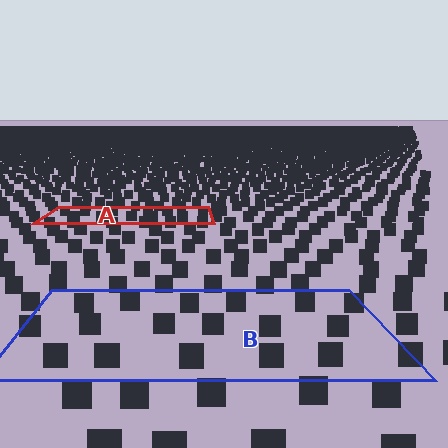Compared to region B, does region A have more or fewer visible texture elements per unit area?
Region A has more texture elements per unit area — they are packed more densely because it is farther away.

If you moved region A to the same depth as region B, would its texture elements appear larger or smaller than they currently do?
They would appear larger. At a closer depth, the same texture elements are projected at a bigger on-screen size.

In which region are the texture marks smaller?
The texture marks are smaller in region A, because it is farther away.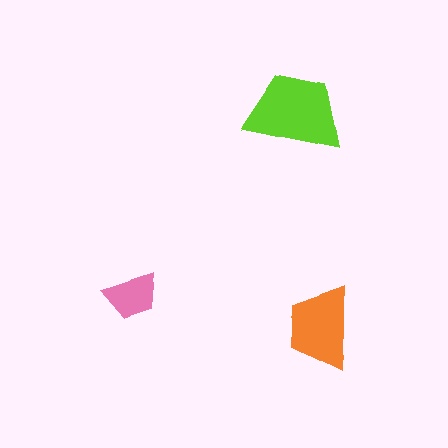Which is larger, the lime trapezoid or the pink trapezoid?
The lime one.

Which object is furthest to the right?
The orange trapezoid is rightmost.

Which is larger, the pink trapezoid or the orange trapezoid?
The orange one.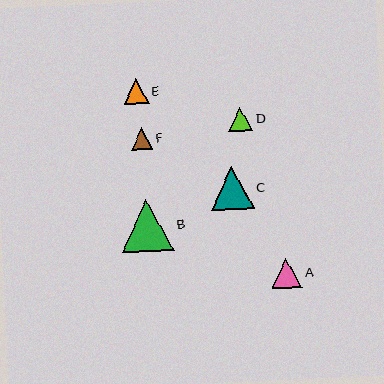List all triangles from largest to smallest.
From largest to smallest: B, C, A, E, D, F.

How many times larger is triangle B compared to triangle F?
Triangle B is approximately 2.4 times the size of triangle F.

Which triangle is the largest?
Triangle B is the largest with a size of approximately 52 pixels.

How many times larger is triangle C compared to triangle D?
Triangle C is approximately 1.8 times the size of triangle D.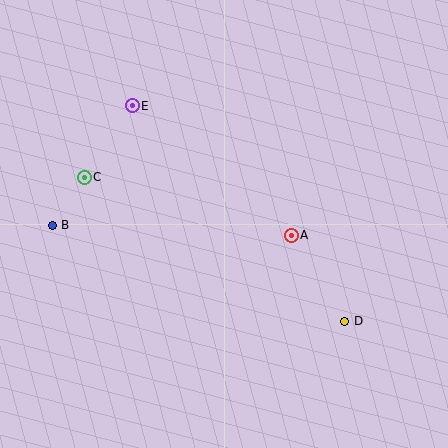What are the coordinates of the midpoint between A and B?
The midpoint between A and B is at (172, 230).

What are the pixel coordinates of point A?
Point A is at (291, 235).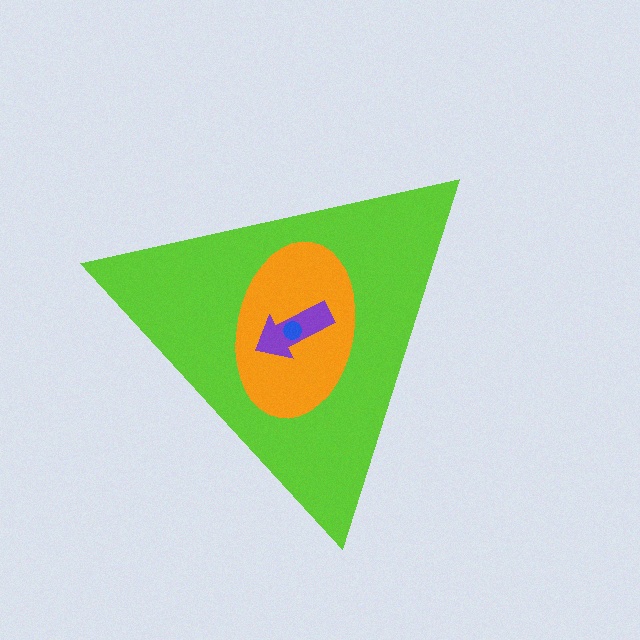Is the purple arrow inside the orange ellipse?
Yes.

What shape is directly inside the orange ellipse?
The purple arrow.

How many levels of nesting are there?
4.